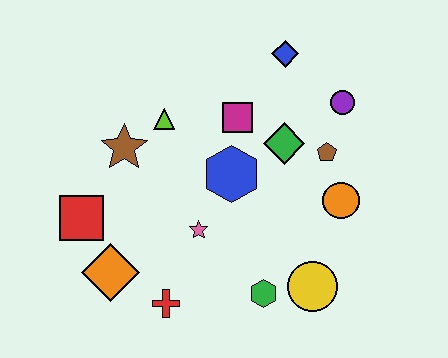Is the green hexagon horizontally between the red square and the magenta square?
No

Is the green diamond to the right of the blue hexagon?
Yes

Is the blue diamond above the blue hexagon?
Yes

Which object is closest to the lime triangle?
The brown star is closest to the lime triangle.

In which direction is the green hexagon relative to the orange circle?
The green hexagon is below the orange circle.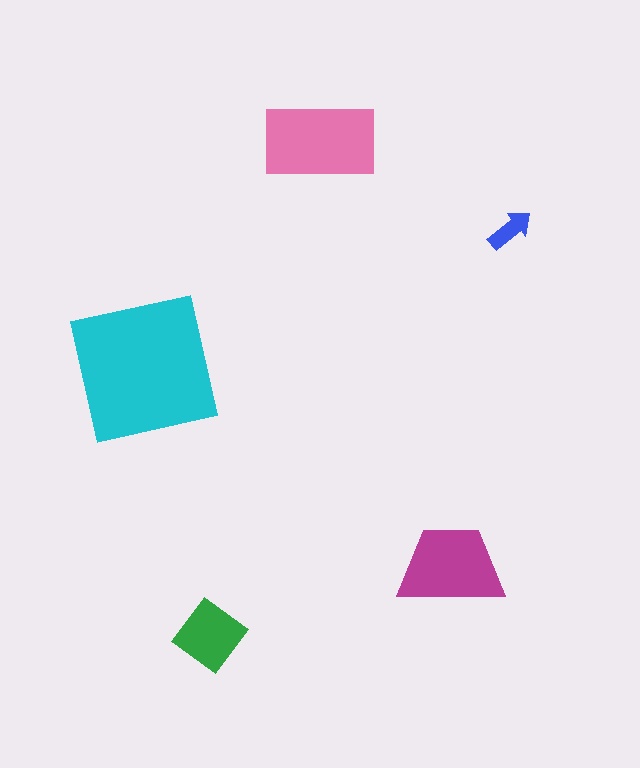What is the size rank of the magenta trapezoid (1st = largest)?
3rd.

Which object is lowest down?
The green diamond is bottommost.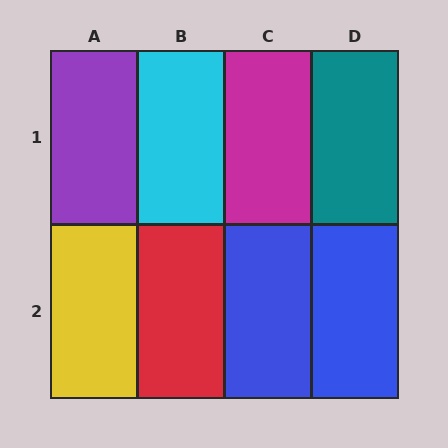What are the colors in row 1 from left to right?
Purple, cyan, magenta, teal.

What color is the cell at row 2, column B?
Red.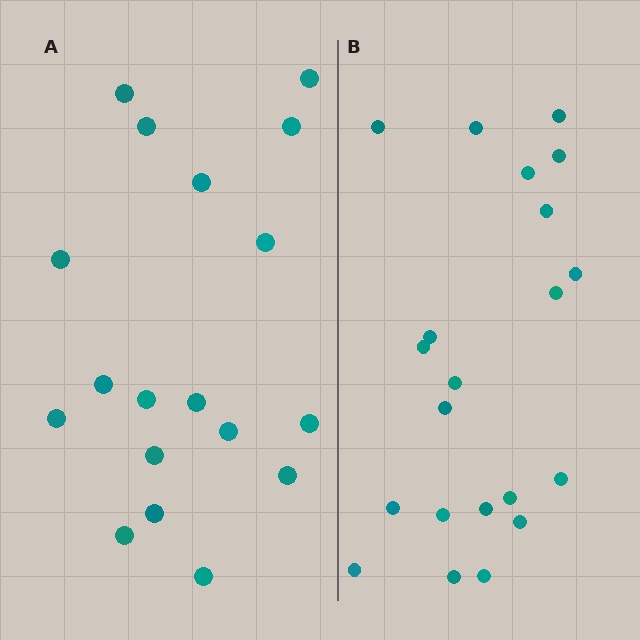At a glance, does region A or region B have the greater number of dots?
Region B (the right region) has more dots.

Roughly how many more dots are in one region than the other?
Region B has just a few more — roughly 2 or 3 more dots than region A.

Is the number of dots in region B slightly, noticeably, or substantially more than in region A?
Region B has only slightly more — the two regions are fairly close. The ratio is roughly 1.2 to 1.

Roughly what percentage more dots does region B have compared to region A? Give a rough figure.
About 15% more.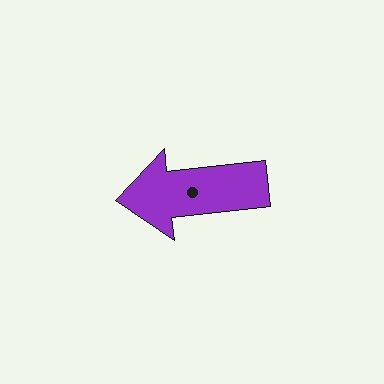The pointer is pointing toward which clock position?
Roughly 9 o'clock.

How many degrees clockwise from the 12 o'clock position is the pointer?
Approximately 264 degrees.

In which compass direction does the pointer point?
West.